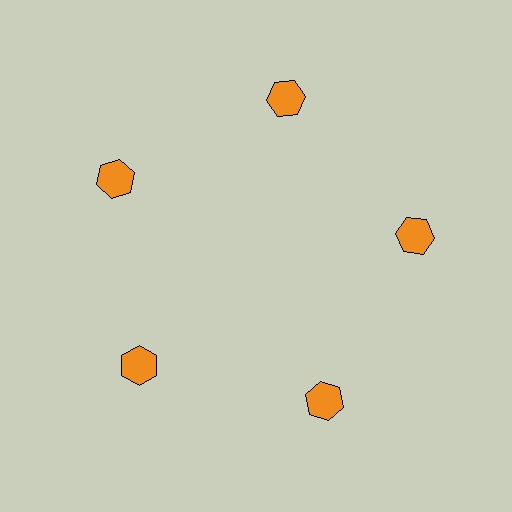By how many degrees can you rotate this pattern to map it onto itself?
The pattern maps onto itself every 72 degrees of rotation.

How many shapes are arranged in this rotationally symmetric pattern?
There are 5 shapes, arranged in 5 groups of 1.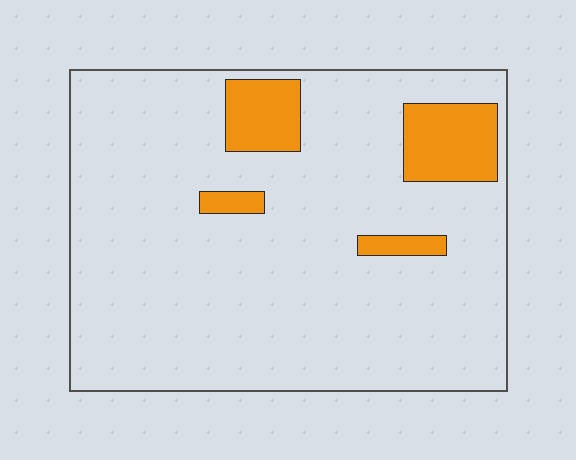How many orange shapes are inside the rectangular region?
4.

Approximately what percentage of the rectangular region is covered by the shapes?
Approximately 10%.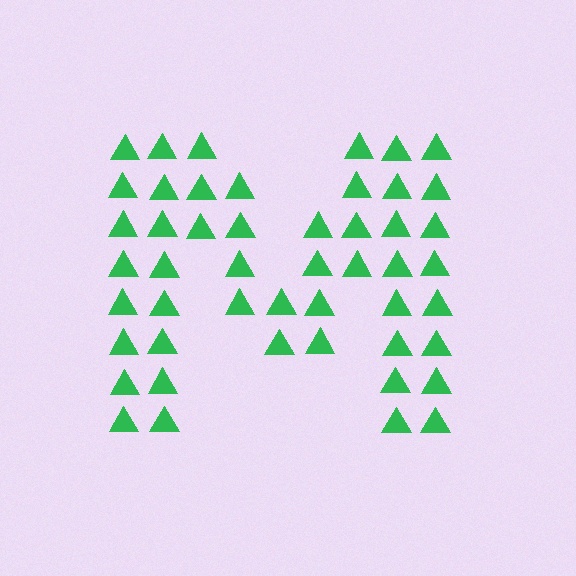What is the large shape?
The large shape is the letter M.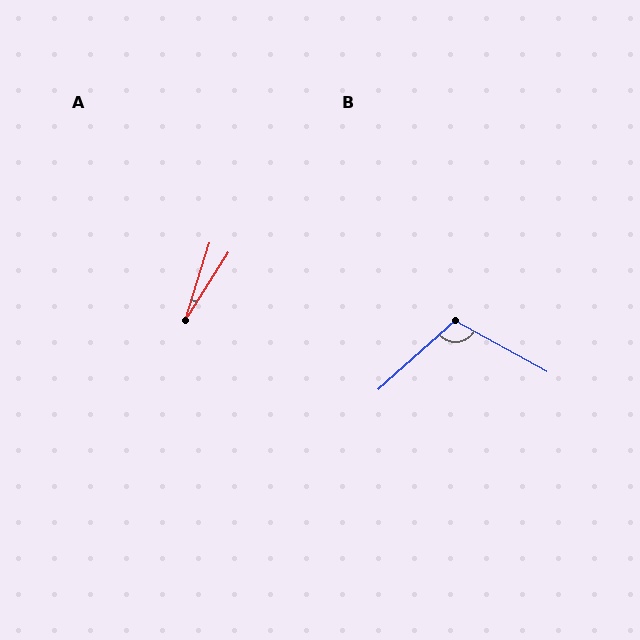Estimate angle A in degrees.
Approximately 15 degrees.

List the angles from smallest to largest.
A (15°), B (110°).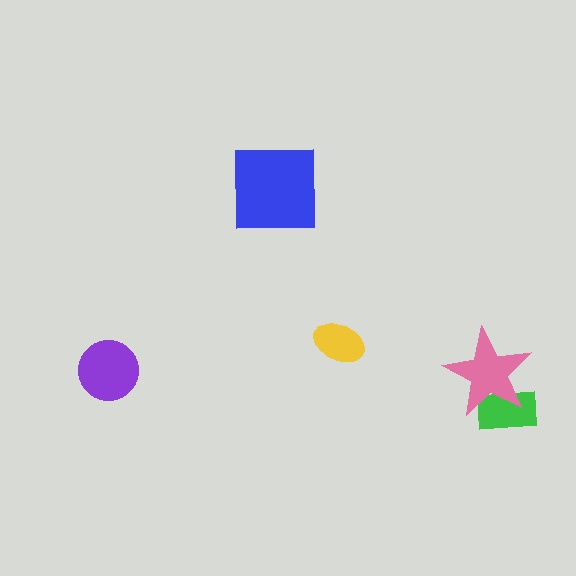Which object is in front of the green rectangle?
The pink star is in front of the green rectangle.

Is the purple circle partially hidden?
No, no other shape covers it.